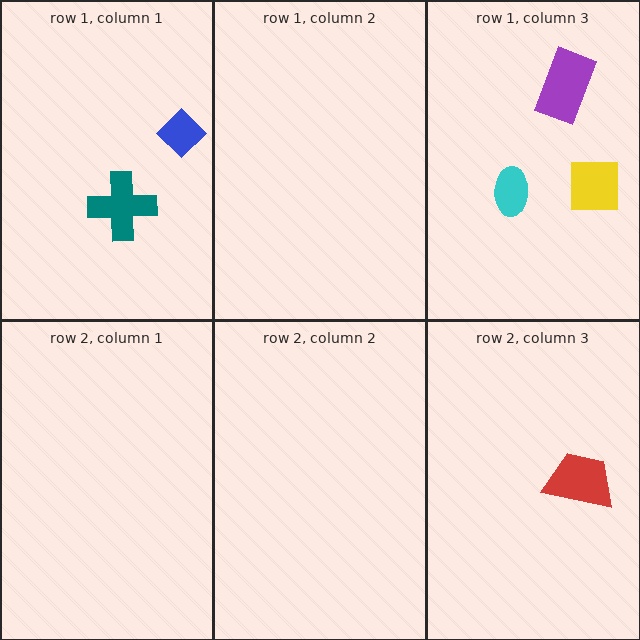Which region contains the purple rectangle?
The row 1, column 3 region.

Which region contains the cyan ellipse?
The row 1, column 3 region.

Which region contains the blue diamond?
The row 1, column 1 region.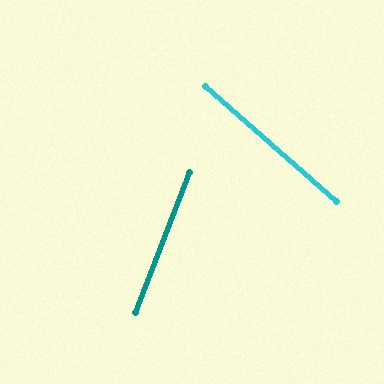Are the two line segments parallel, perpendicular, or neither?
Neither parallel nor perpendicular — they differ by about 70°.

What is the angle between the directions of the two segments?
Approximately 70 degrees.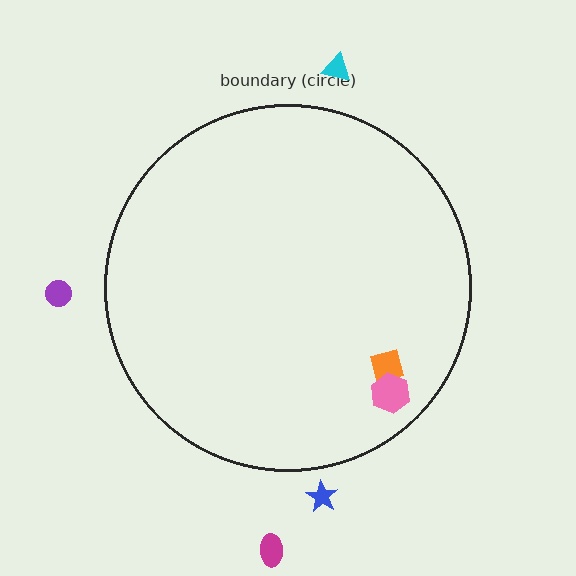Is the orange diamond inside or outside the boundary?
Inside.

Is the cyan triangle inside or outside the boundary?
Outside.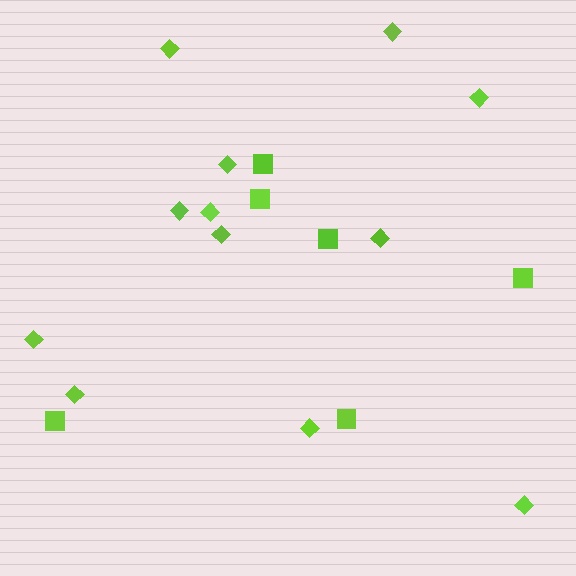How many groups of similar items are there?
There are 2 groups: one group of squares (6) and one group of diamonds (12).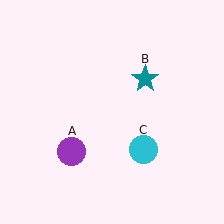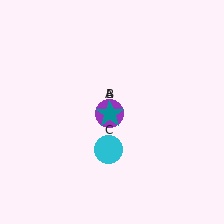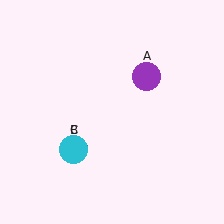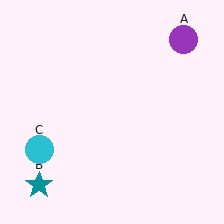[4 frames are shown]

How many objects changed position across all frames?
3 objects changed position: purple circle (object A), teal star (object B), cyan circle (object C).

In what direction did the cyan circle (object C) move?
The cyan circle (object C) moved left.